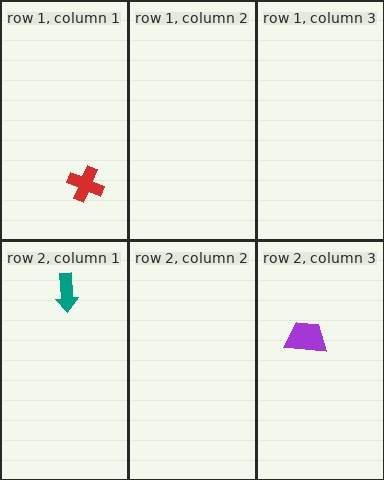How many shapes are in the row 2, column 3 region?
1.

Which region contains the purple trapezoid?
The row 2, column 3 region.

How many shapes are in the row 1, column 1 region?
1.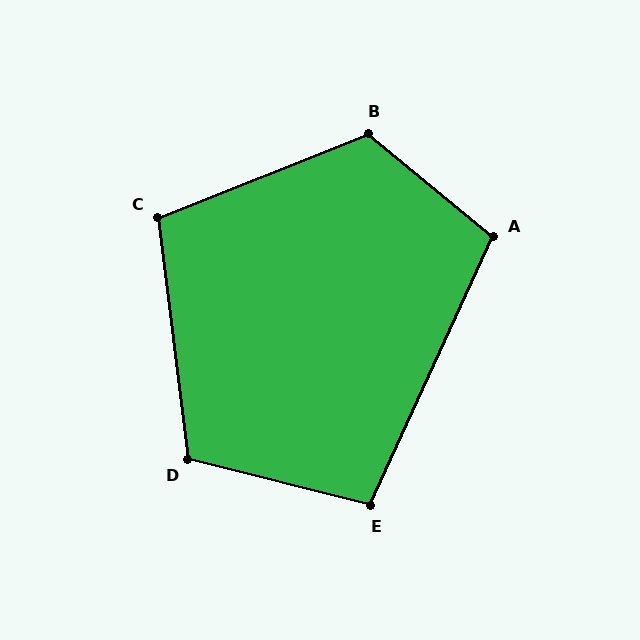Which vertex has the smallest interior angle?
E, at approximately 100 degrees.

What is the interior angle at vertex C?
Approximately 104 degrees (obtuse).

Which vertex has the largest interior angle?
B, at approximately 119 degrees.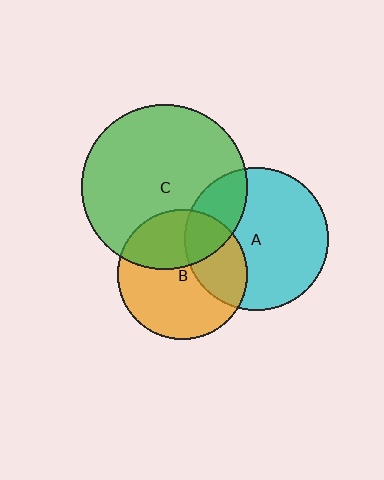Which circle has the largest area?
Circle C (green).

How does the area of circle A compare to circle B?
Approximately 1.2 times.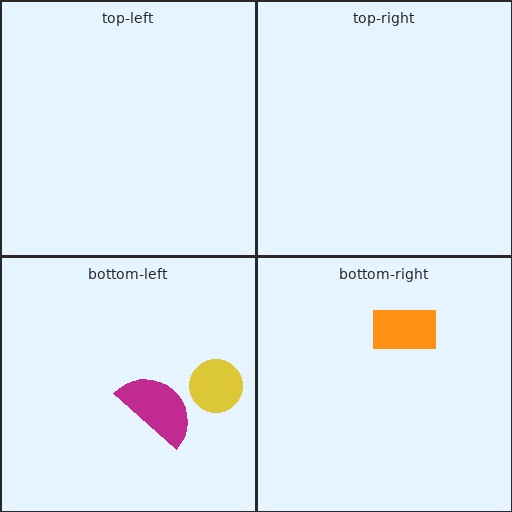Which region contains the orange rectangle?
The bottom-right region.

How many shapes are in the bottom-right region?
1.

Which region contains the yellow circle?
The bottom-left region.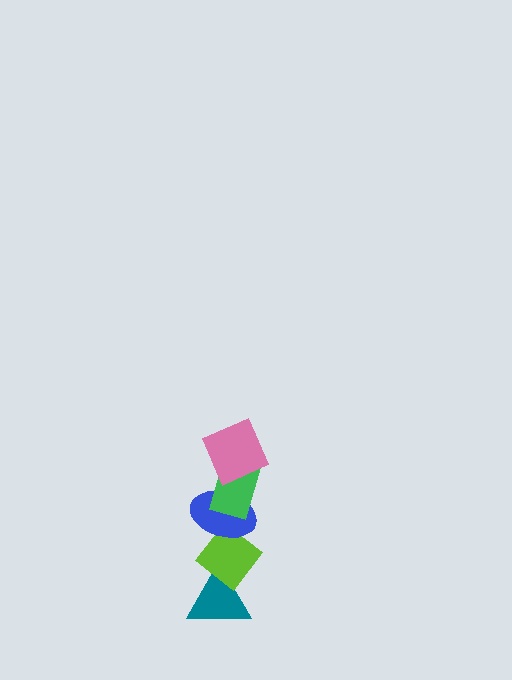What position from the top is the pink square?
The pink square is 1st from the top.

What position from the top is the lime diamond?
The lime diamond is 4th from the top.